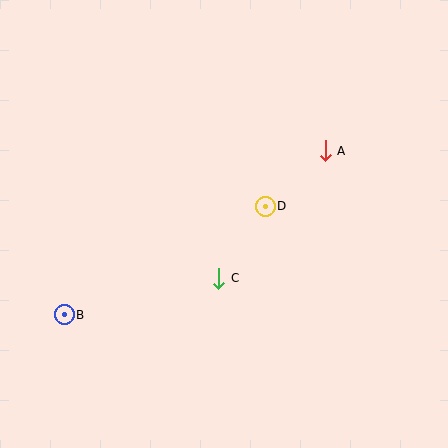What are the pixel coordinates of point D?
Point D is at (265, 206).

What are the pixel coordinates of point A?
Point A is at (325, 151).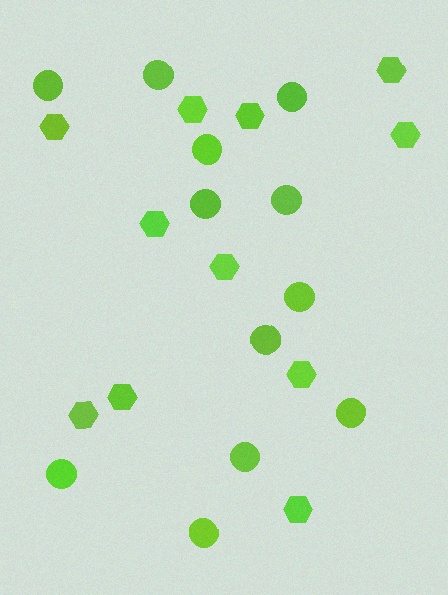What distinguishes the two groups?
There are 2 groups: one group of circles (12) and one group of hexagons (11).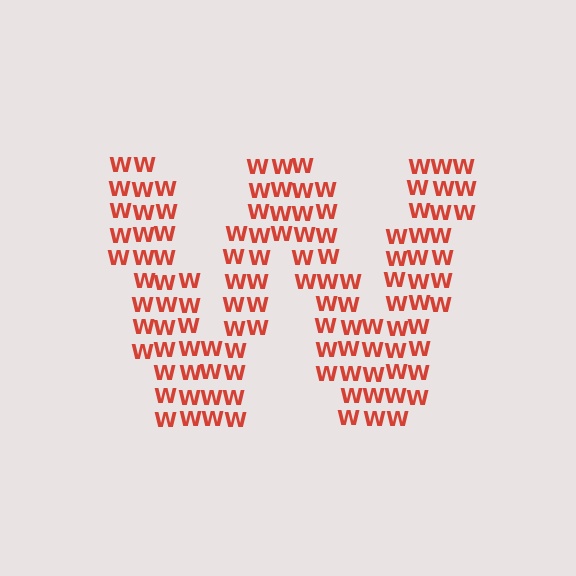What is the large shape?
The large shape is the letter W.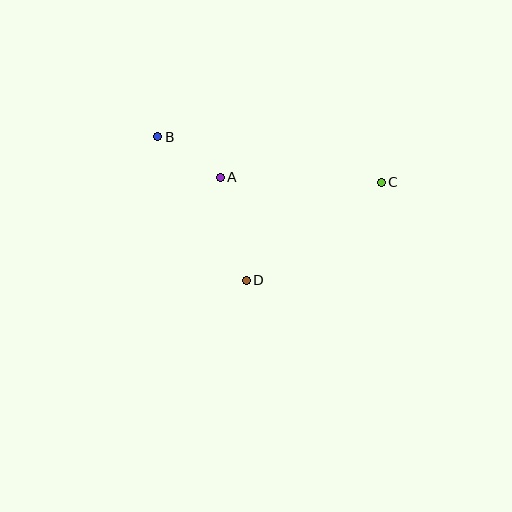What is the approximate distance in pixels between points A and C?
The distance between A and C is approximately 161 pixels.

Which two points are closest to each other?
Points A and B are closest to each other.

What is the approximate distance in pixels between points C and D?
The distance between C and D is approximately 167 pixels.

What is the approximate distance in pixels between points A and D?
The distance between A and D is approximately 106 pixels.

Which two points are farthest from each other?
Points B and C are farthest from each other.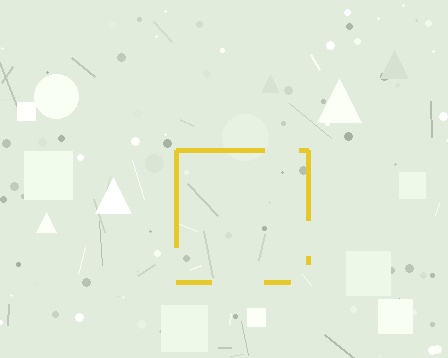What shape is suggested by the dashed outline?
The dashed outline suggests a square.